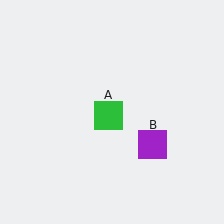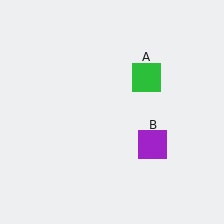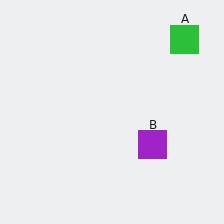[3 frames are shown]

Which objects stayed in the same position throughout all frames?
Purple square (object B) remained stationary.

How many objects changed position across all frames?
1 object changed position: green square (object A).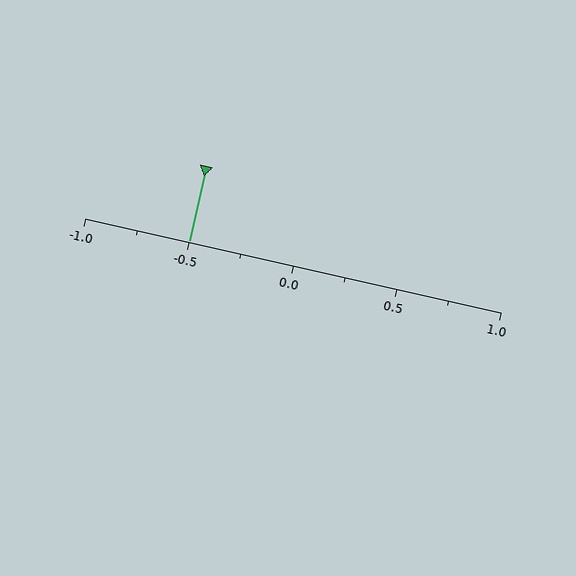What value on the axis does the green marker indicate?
The marker indicates approximately -0.5.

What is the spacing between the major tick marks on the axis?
The major ticks are spaced 0.5 apart.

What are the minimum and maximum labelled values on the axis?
The axis runs from -1.0 to 1.0.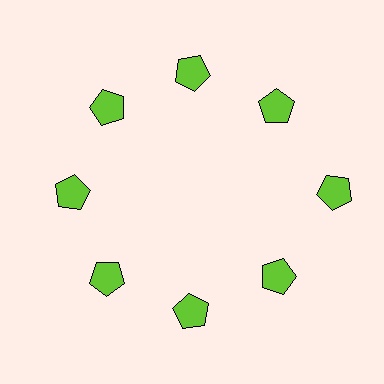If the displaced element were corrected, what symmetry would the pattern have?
It would have 8-fold rotational symmetry — the pattern would map onto itself every 45 degrees.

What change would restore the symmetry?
The symmetry would be restored by moving it inward, back onto the ring so that all 8 pentagons sit at equal angles and equal distance from the center.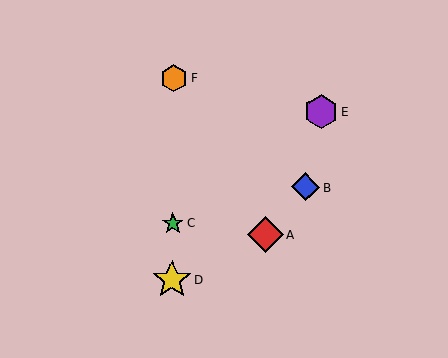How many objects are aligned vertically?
3 objects (C, D, F) are aligned vertically.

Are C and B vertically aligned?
No, C is at x≈173 and B is at x≈306.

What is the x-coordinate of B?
Object B is at x≈306.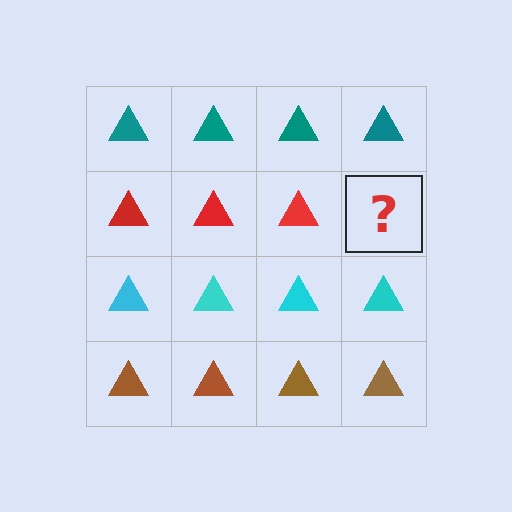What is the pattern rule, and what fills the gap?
The rule is that each row has a consistent color. The gap should be filled with a red triangle.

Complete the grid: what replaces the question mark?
The question mark should be replaced with a red triangle.